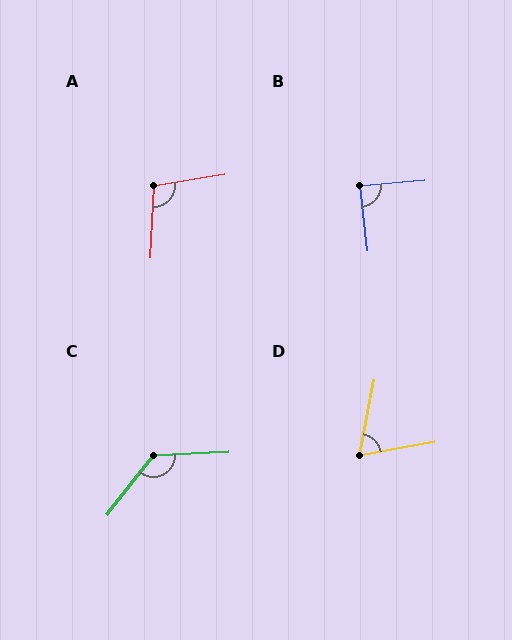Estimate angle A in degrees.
Approximately 102 degrees.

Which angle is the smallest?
D, at approximately 70 degrees.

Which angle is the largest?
C, at approximately 131 degrees.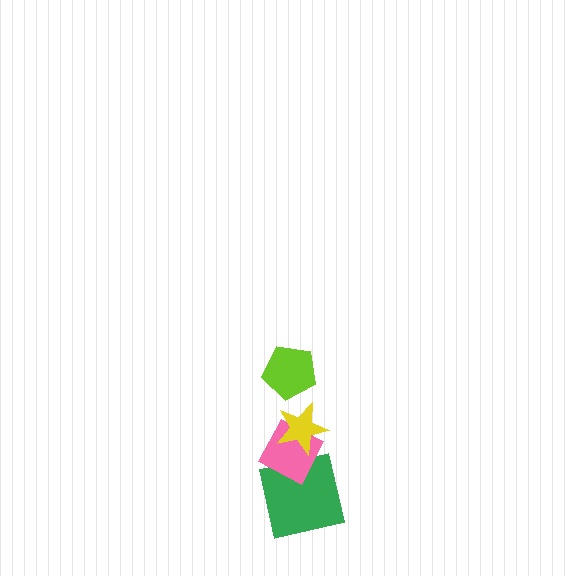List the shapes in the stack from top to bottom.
From top to bottom: the lime pentagon, the yellow star, the pink diamond, the green square.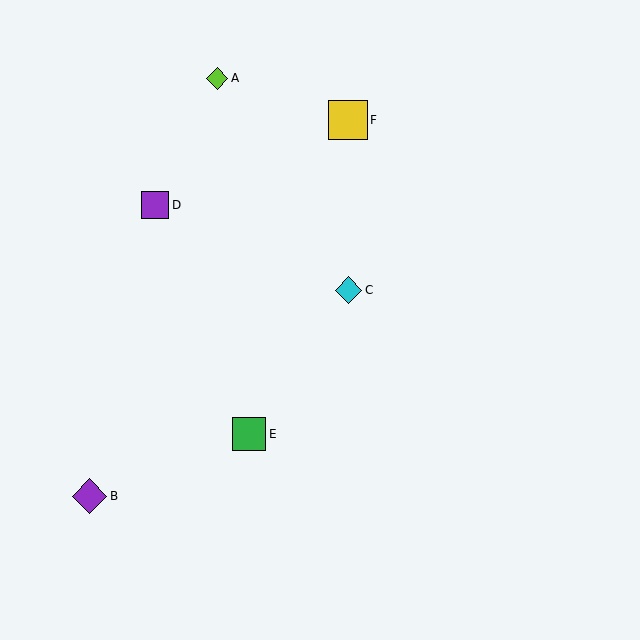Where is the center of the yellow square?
The center of the yellow square is at (348, 120).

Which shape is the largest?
The yellow square (labeled F) is the largest.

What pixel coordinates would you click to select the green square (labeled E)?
Click at (249, 434) to select the green square E.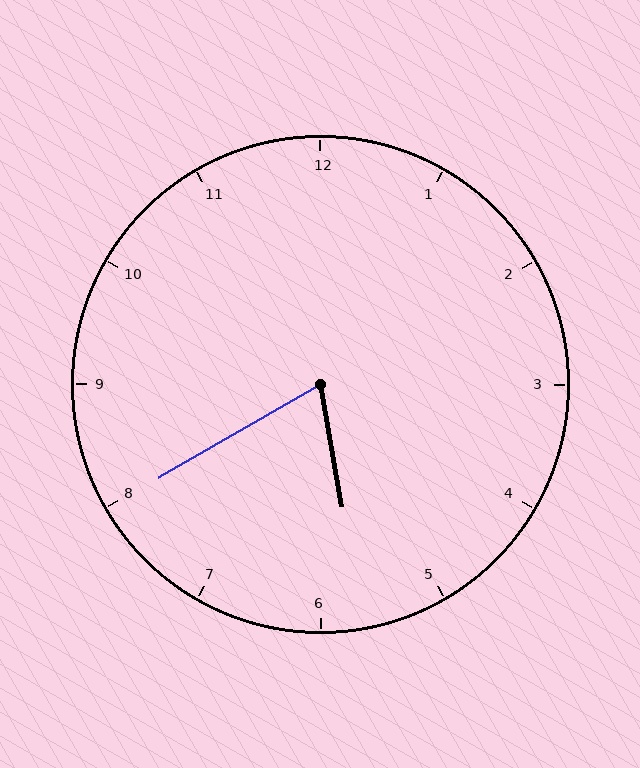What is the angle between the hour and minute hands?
Approximately 70 degrees.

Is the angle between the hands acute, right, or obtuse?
It is acute.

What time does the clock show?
5:40.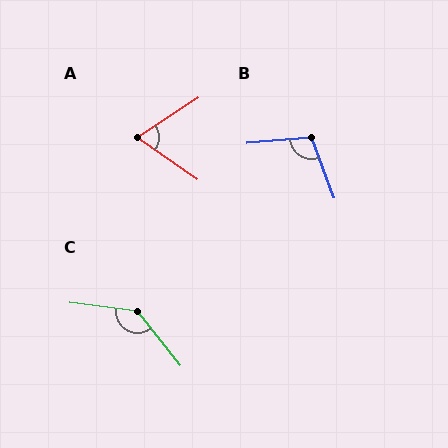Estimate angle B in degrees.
Approximately 106 degrees.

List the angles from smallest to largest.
A (68°), B (106°), C (135°).